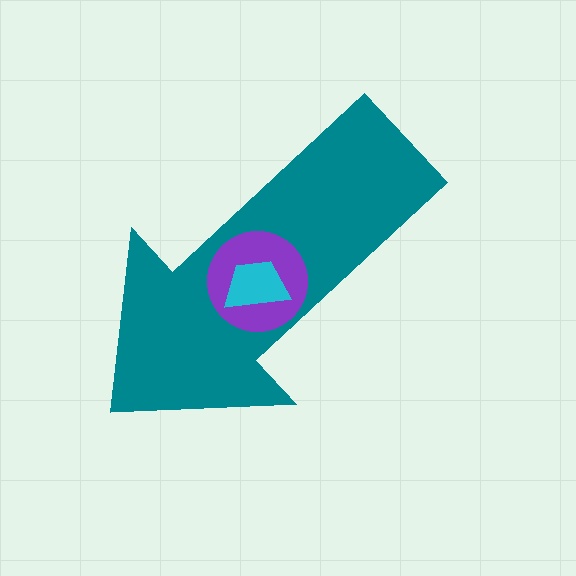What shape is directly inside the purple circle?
The cyan trapezoid.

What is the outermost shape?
The teal arrow.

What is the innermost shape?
The cyan trapezoid.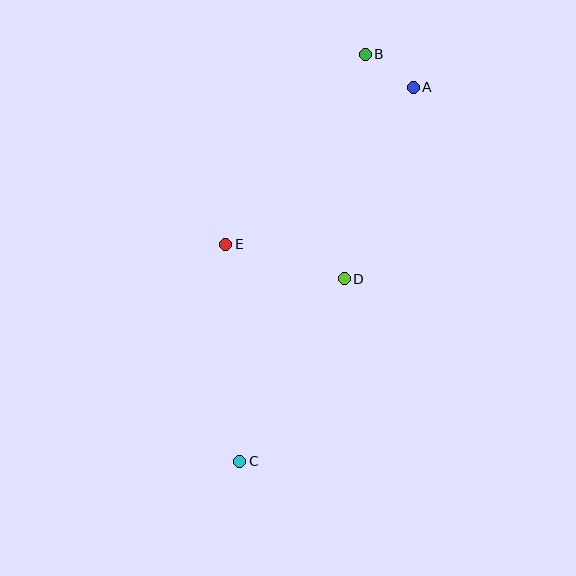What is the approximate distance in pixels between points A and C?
The distance between A and C is approximately 412 pixels.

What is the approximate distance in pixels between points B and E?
The distance between B and E is approximately 236 pixels.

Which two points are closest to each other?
Points A and B are closest to each other.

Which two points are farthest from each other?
Points B and C are farthest from each other.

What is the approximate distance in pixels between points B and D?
The distance between B and D is approximately 225 pixels.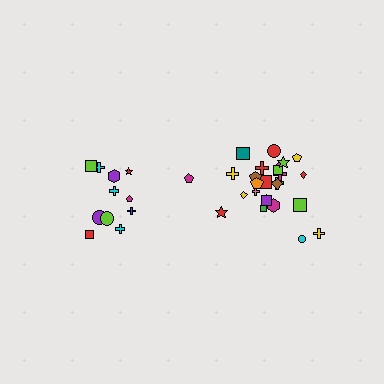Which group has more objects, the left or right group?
The right group.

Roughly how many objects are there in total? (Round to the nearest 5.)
Roughly 35 objects in total.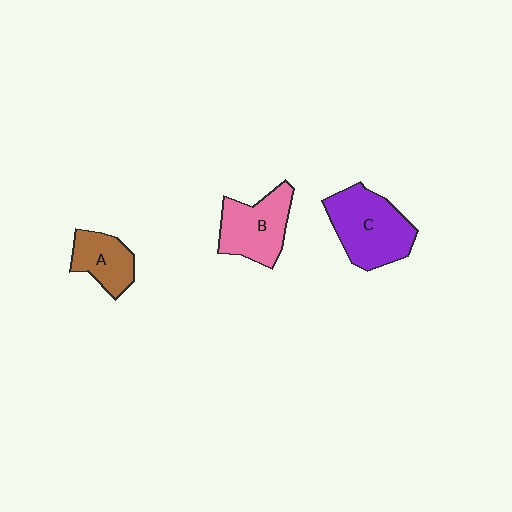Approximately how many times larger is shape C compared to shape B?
Approximately 1.2 times.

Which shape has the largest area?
Shape C (purple).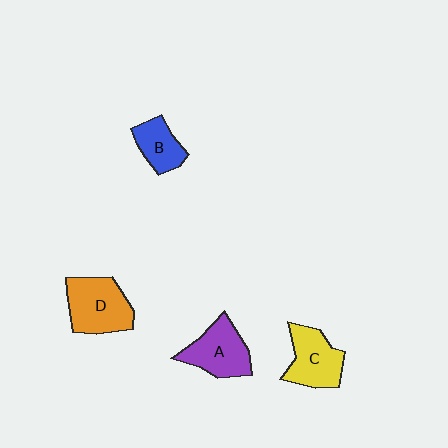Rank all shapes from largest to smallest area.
From largest to smallest: D (orange), A (purple), C (yellow), B (blue).